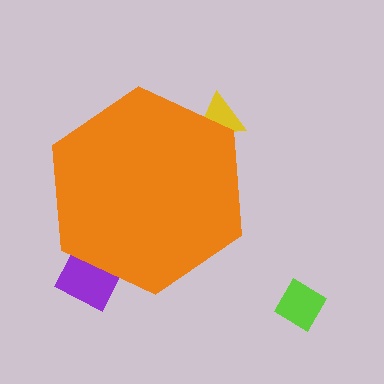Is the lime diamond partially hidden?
No, the lime diamond is fully visible.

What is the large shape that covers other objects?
An orange hexagon.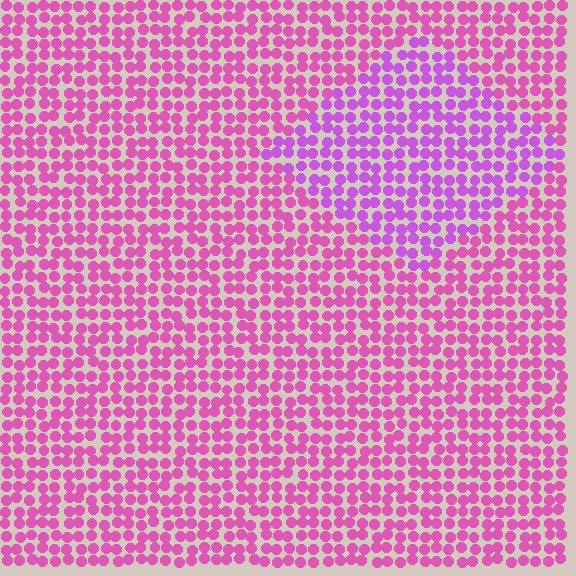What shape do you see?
I see a diamond.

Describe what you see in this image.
The image is filled with small pink elements in a uniform arrangement. A diamond-shaped region is visible where the elements are tinted to a slightly different hue, forming a subtle color boundary.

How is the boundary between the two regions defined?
The boundary is defined purely by a slight shift in hue (about 27 degrees). Spacing, size, and orientation are identical on both sides.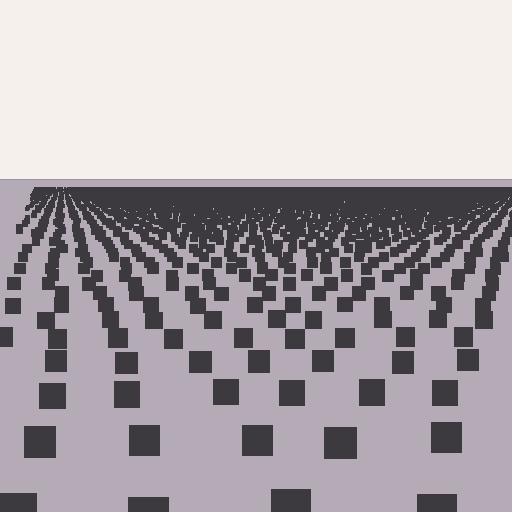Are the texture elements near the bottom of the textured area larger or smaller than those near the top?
Larger. Near the bottom, elements are closer to the viewer and appear at a bigger on-screen size.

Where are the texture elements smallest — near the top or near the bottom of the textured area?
Near the top.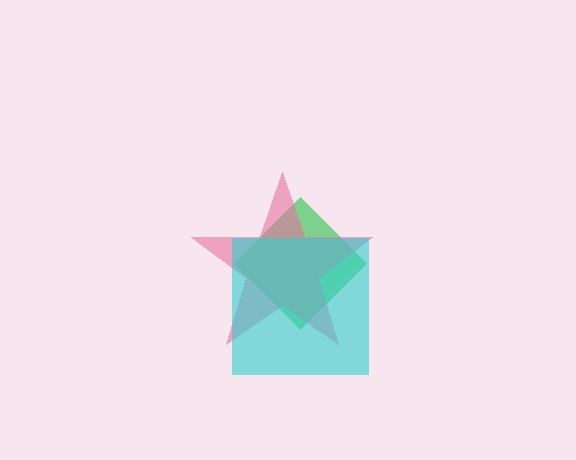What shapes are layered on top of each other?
The layered shapes are: a green diamond, a pink star, a cyan square.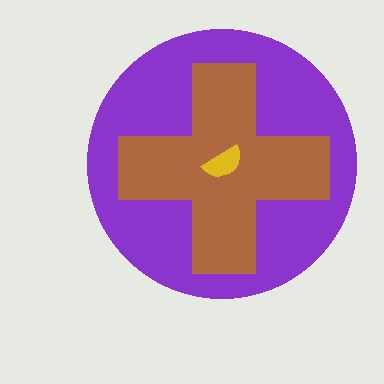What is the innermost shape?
The yellow semicircle.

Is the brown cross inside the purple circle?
Yes.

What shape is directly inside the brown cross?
The yellow semicircle.